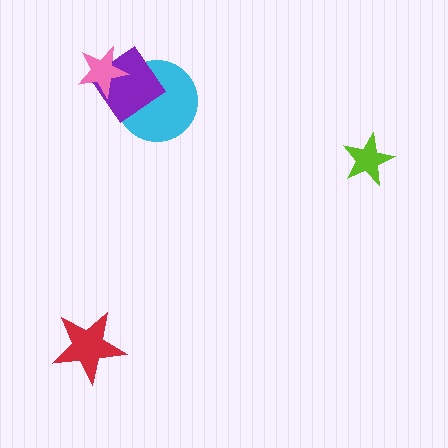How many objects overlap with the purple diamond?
2 objects overlap with the purple diamond.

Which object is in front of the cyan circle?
The purple diamond is in front of the cyan circle.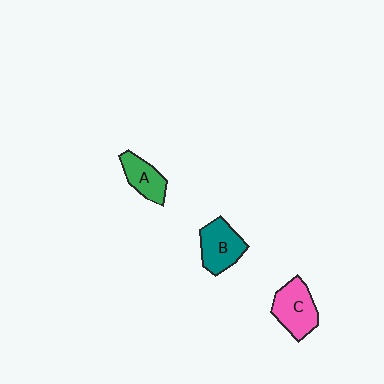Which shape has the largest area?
Shape C (pink).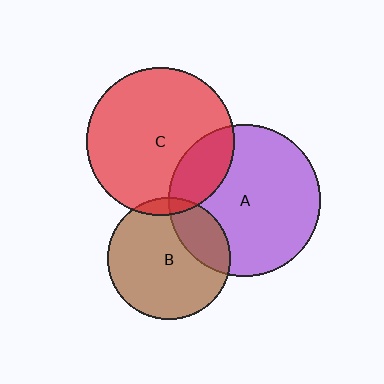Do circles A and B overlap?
Yes.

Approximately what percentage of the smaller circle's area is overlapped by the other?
Approximately 25%.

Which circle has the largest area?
Circle A (purple).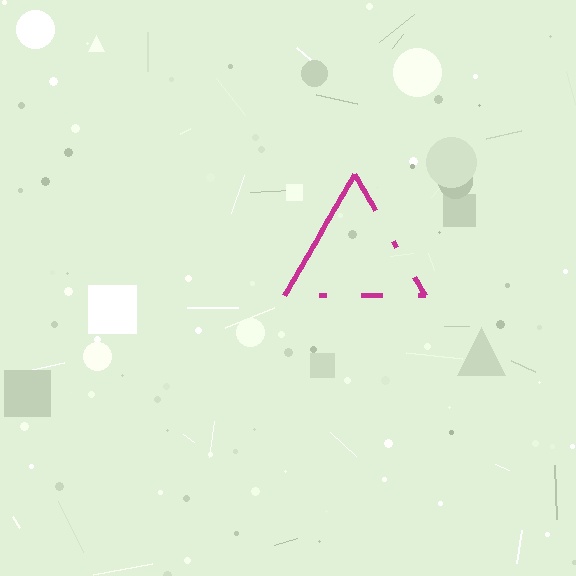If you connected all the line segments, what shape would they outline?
They would outline a triangle.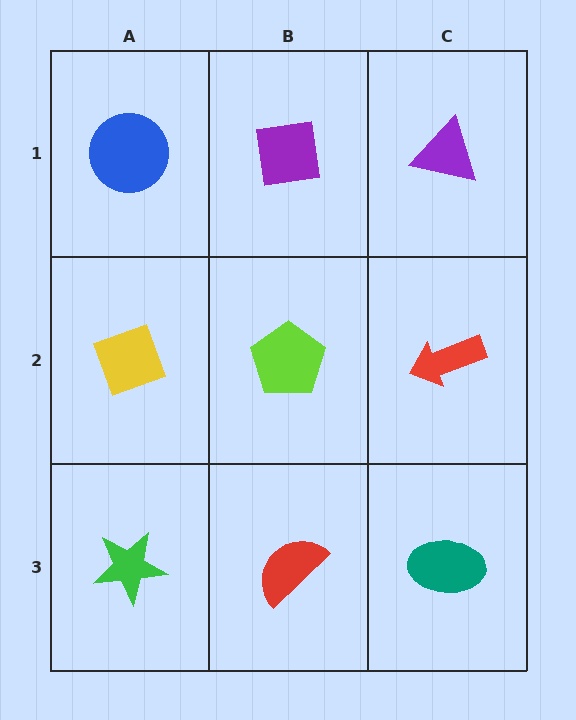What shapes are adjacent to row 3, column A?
A yellow diamond (row 2, column A), a red semicircle (row 3, column B).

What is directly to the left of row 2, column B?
A yellow diamond.